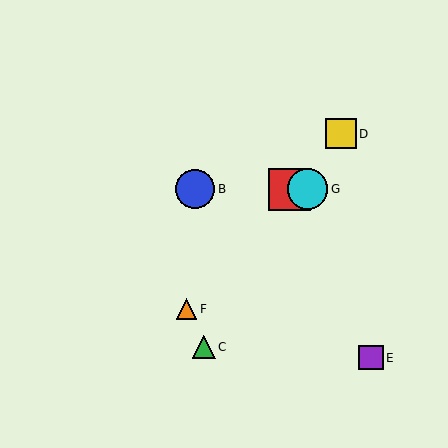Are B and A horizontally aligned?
Yes, both are at y≈189.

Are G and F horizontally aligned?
No, G is at y≈189 and F is at y≈309.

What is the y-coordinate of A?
Object A is at y≈189.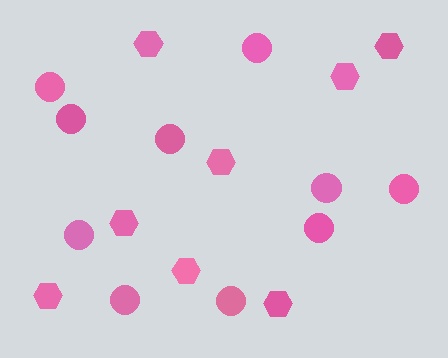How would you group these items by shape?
There are 2 groups: one group of hexagons (8) and one group of circles (10).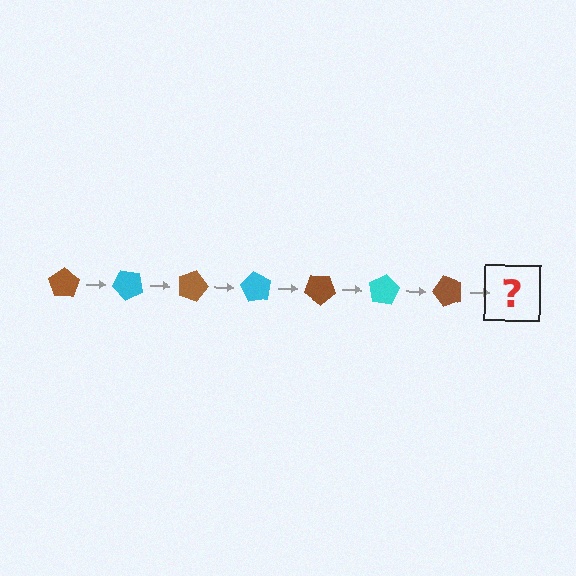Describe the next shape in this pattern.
It should be a cyan pentagon, rotated 315 degrees from the start.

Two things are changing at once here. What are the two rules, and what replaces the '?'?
The two rules are that it rotates 45 degrees each step and the color cycles through brown and cyan. The '?' should be a cyan pentagon, rotated 315 degrees from the start.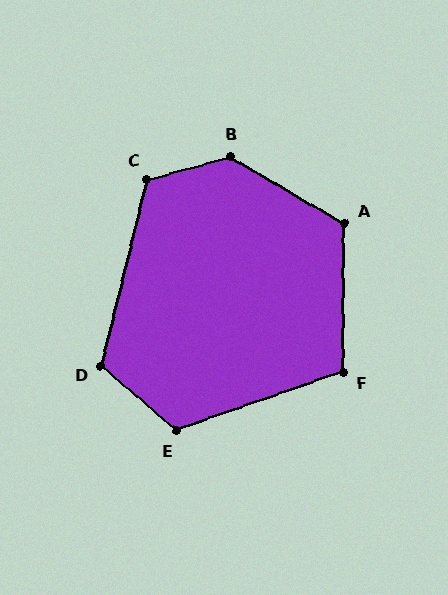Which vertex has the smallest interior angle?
F, at approximately 109 degrees.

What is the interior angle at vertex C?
Approximately 119 degrees (obtuse).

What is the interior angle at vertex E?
Approximately 120 degrees (obtuse).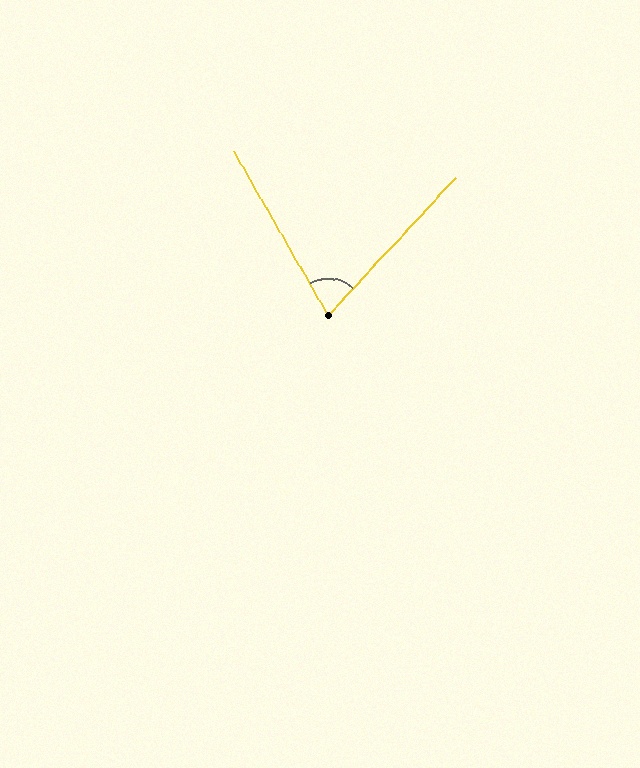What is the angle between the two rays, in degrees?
Approximately 73 degrees.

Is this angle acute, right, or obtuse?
It is acute.